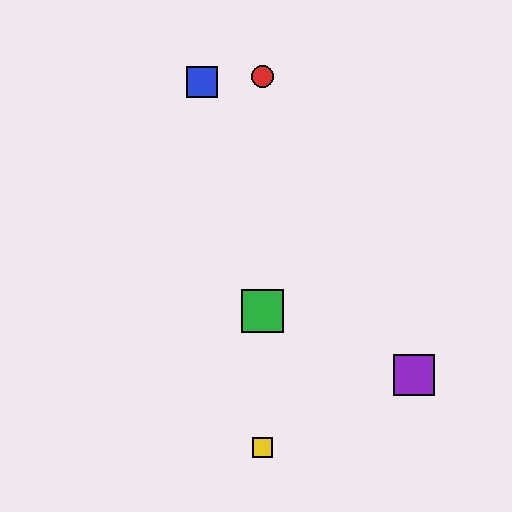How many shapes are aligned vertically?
3 shapes (the red circle, the green square, the yellow square) are aligned vertically.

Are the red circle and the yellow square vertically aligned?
Yes, both are at x≈262.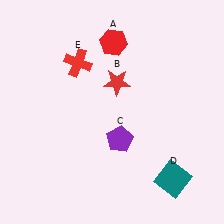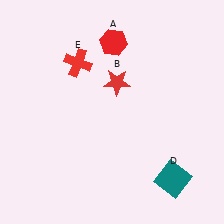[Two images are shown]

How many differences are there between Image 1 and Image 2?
There is 1 difference between the two images.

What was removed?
The purple pentagon (C) was removed in Image 2.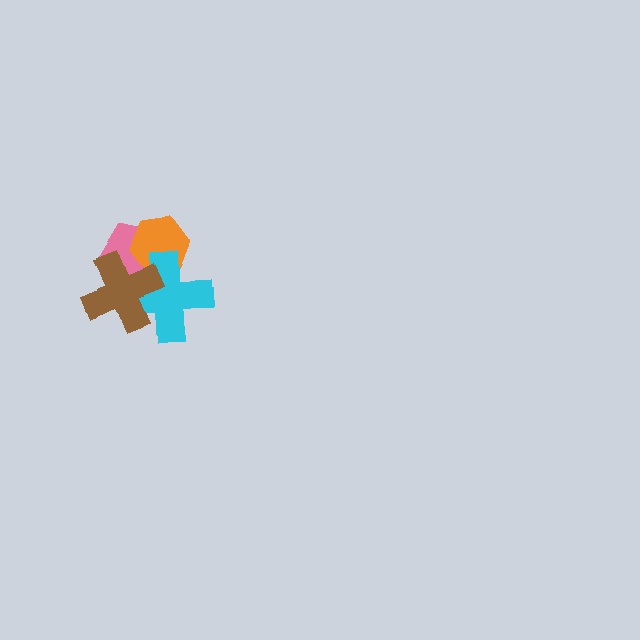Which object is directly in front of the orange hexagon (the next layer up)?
The cyan cross is directly in front of the orange hexagon.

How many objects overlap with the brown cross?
3 objects overlap with the brown cross.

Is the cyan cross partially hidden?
Yes, it is partially covered by another shape.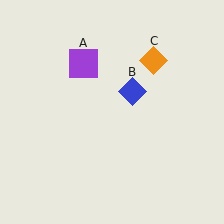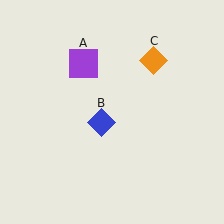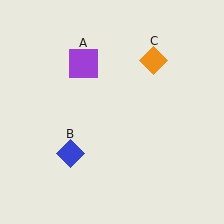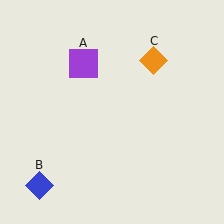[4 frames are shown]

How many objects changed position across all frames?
1 object changed position: blue diamond (object B).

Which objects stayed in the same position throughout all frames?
Purple square (object A) and orange diamond (object C) remained stationary.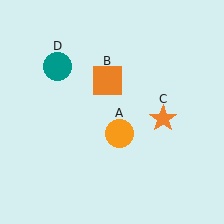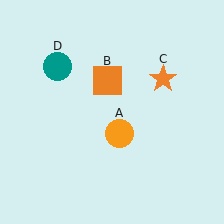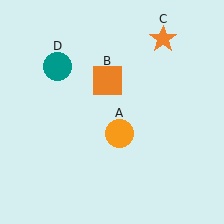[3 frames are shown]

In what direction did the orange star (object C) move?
The orange star (object C) moved up.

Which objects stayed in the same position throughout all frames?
Orange circle (object A) and orange square (object B) and teal circle (object D) remained stationary.